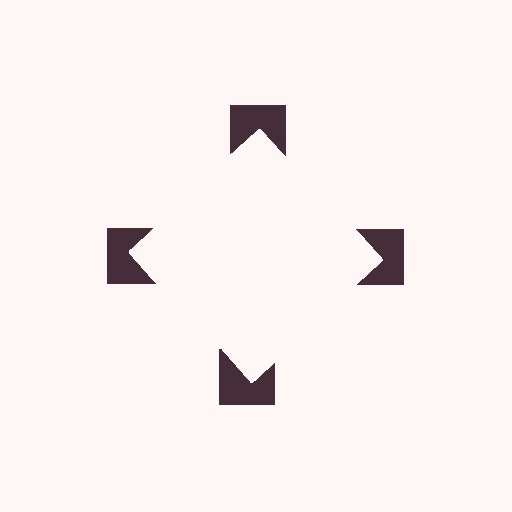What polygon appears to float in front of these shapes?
An illusory square — its edges are inferred from the aligned wedge cuts in the notched squares, not physically drawn.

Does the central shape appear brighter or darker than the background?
It typically appears slightly brighter than the background, even though no actual brightness change is drawn.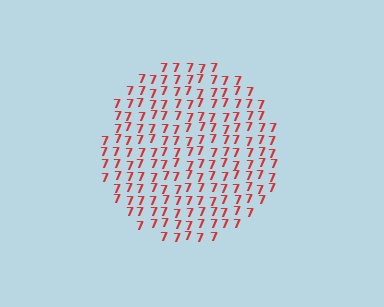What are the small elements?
The small elements are digit 7's.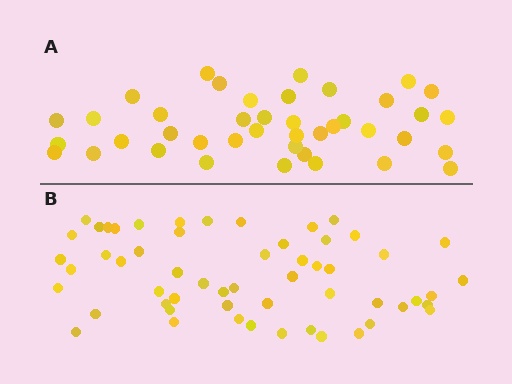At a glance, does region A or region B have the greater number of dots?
Region B (the bottom region) has more dots.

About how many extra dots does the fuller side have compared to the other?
Region B has approximately 15 more dots than region A.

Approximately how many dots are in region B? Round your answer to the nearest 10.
About 60 dots. (The exact count is 56, which rounds to 60.)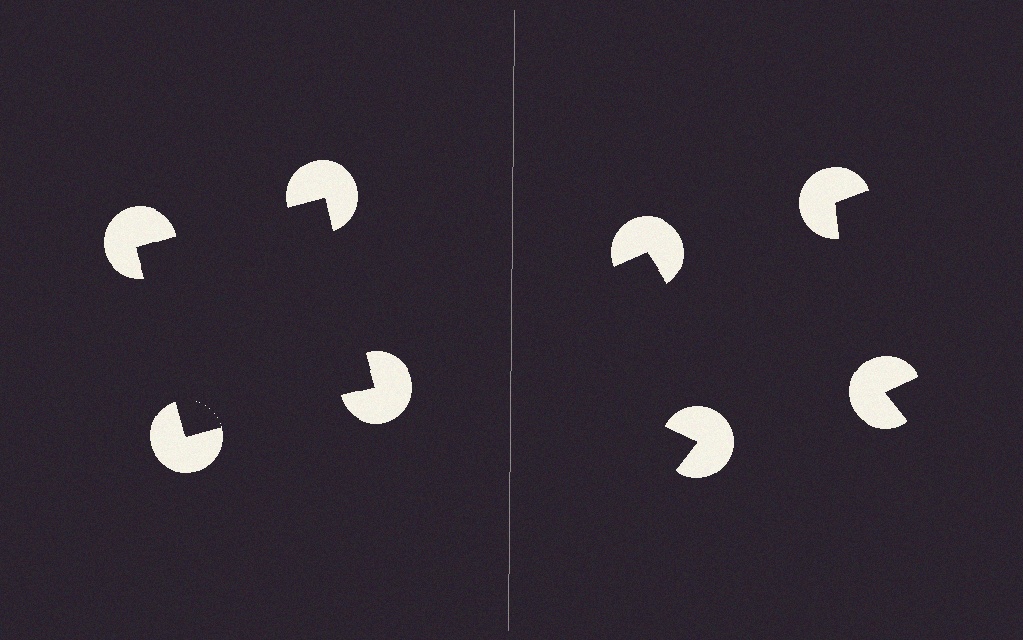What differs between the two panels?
The pac-man discs are positioned identically on both sides; only the wedge orientations differ. On the left they align to a square; on the right they are misaligned.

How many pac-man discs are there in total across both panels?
8 — 4 on each side.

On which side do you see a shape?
An illusory square appears on the left side. On the right side the wedge cuts are rotated, so no coherent shape forms.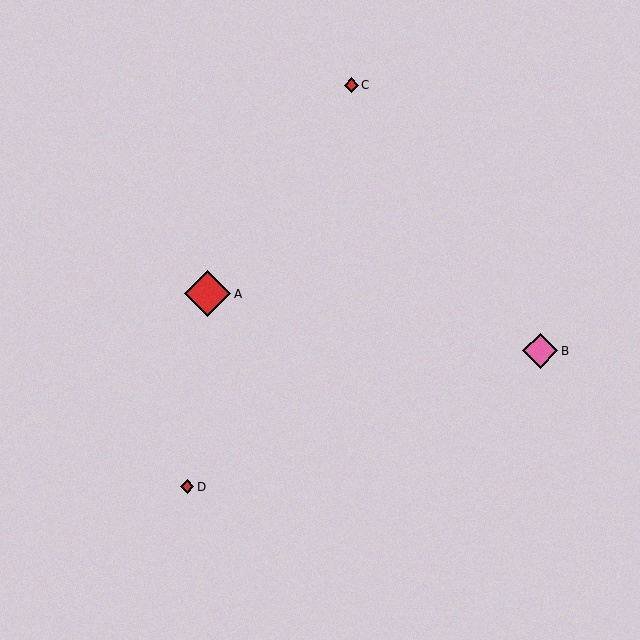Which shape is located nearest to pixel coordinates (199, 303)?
The red diamond (labeled A) at (208, 294) is nearest to that location.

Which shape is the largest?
The red diamond (labeled A) is the largest.